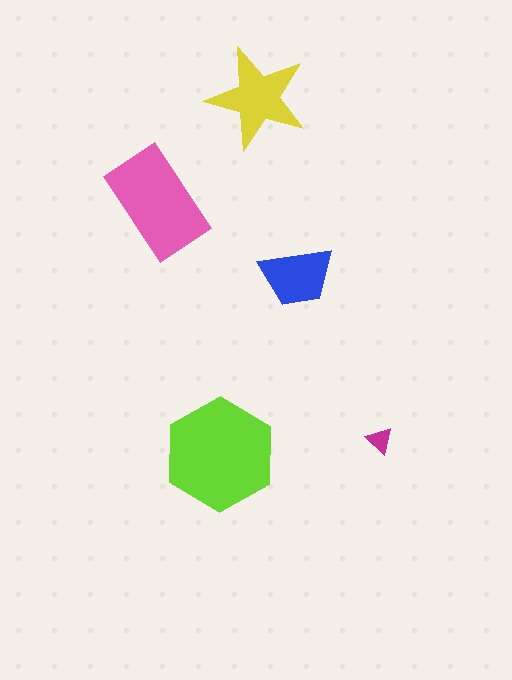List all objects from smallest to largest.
The magenta triangle, the blue trapezoid, the yellow star, the pink rectangle, the lime hexagon.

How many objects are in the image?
There are 5 objects in the image.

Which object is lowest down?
The lime hexagon is bottommost.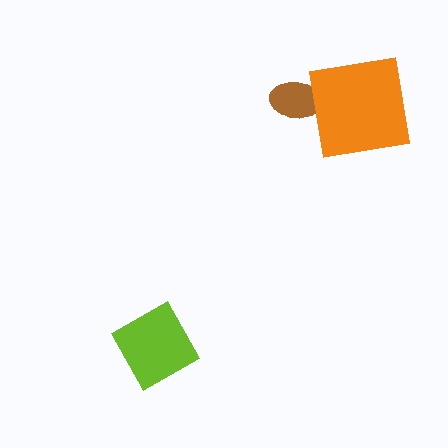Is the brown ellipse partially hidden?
Yes, it is partially covered by another shape.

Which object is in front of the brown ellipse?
The orange square is in front of the brown ellipse.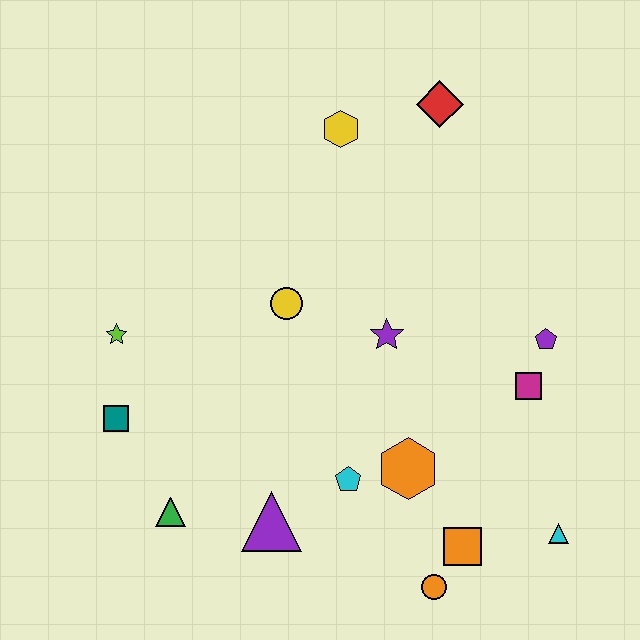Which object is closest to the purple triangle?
The cyan pentagon is closest to the purple triangle.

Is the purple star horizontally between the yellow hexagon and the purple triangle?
No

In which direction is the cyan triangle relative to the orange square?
The cyan triangle is to the right of the orange square.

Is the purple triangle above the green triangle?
No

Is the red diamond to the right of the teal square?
Yes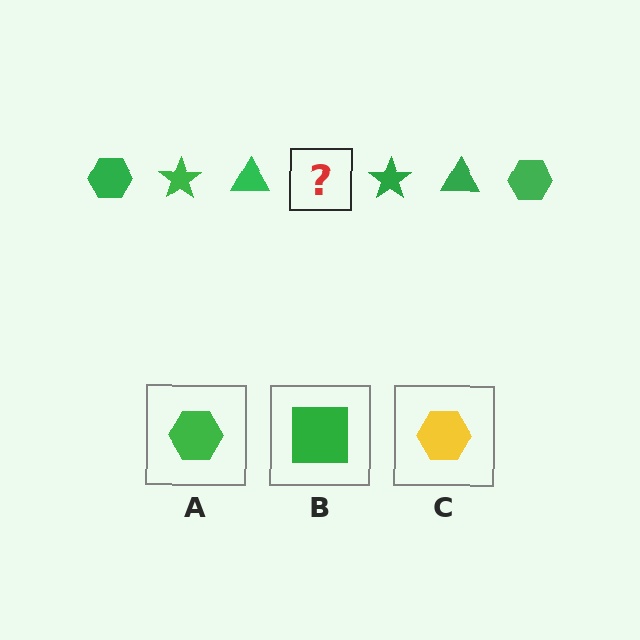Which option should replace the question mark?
Option A.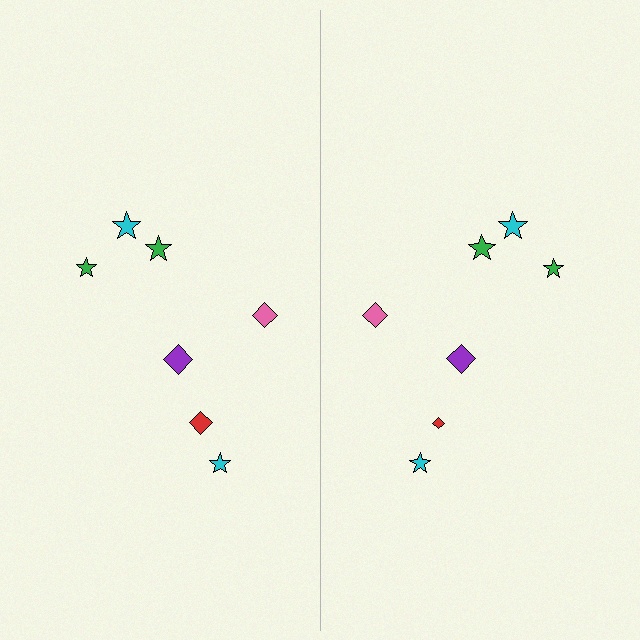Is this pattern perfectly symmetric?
No, the pattern is not perfectly symmetric. The red diamond on the right side has a different size than its mirror counterpart.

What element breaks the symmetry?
The red diamond on the right side has a different size than its mirror counterpart.